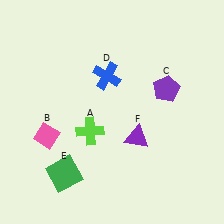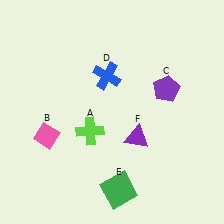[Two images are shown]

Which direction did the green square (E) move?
The green square (E) moved right.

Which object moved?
The green square (E) moved right.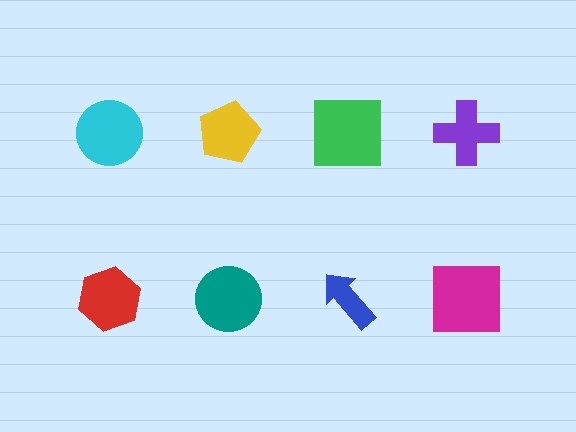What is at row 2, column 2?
A teal circle.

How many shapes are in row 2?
4 shapes.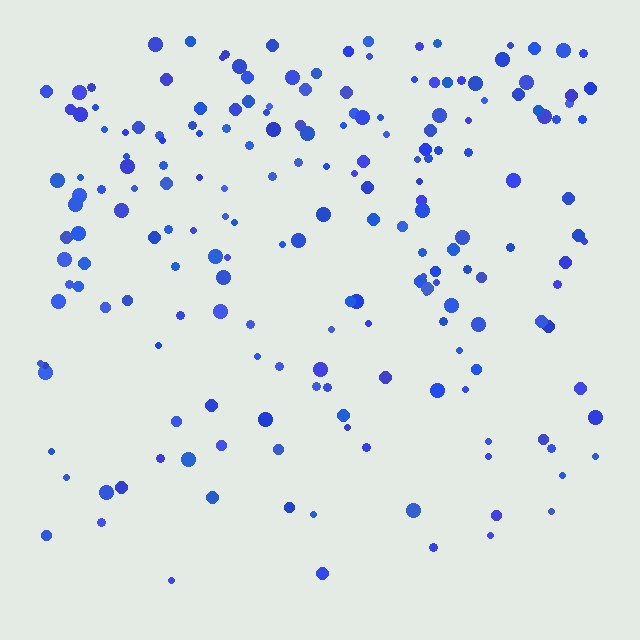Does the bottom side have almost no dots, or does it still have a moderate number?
Still a moderate number, just noticeably fewer than the top.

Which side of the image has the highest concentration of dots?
The top.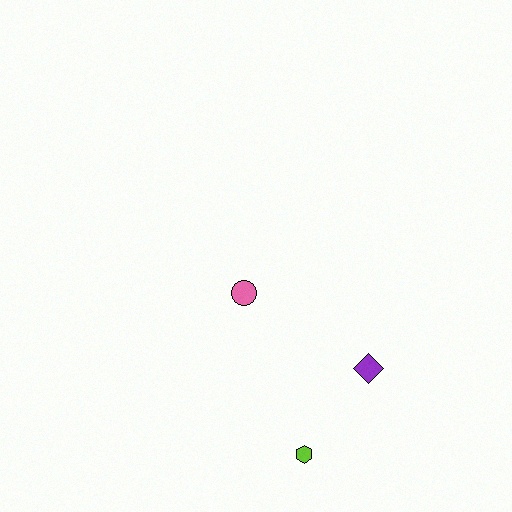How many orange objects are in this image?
There are no orange objects.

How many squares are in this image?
There are no squares.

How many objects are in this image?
There are 3 objects.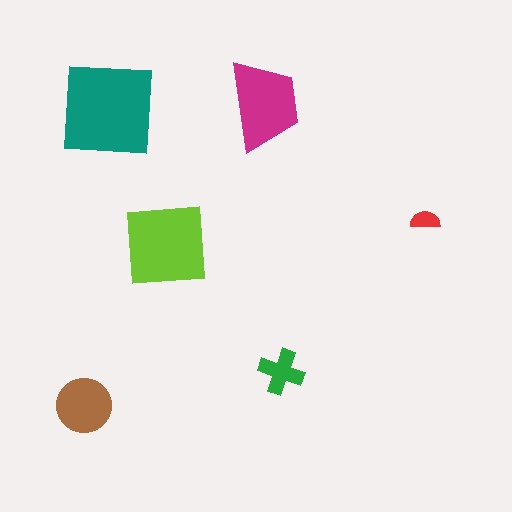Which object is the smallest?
The red semicircle.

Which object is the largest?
The teal square.